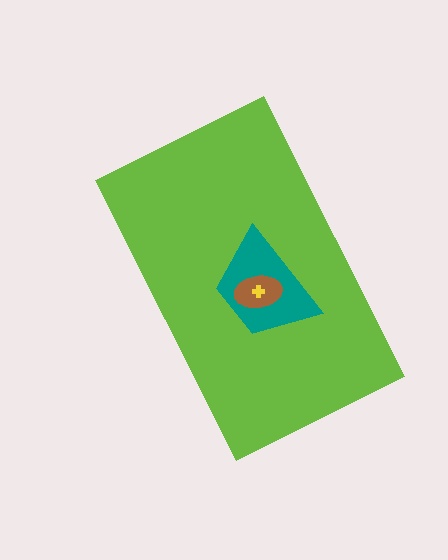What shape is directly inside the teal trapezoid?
The brown ellipse.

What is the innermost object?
The yellow cross.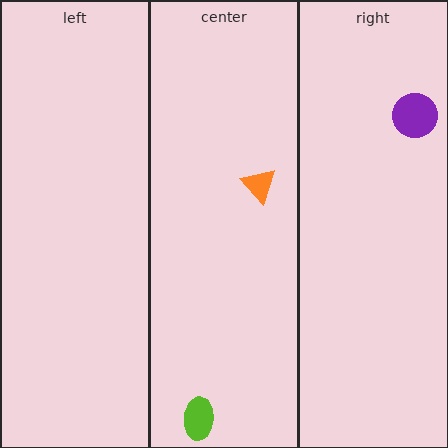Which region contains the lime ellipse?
The center region.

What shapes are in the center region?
The orange triangle, the lime ellipse.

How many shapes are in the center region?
2.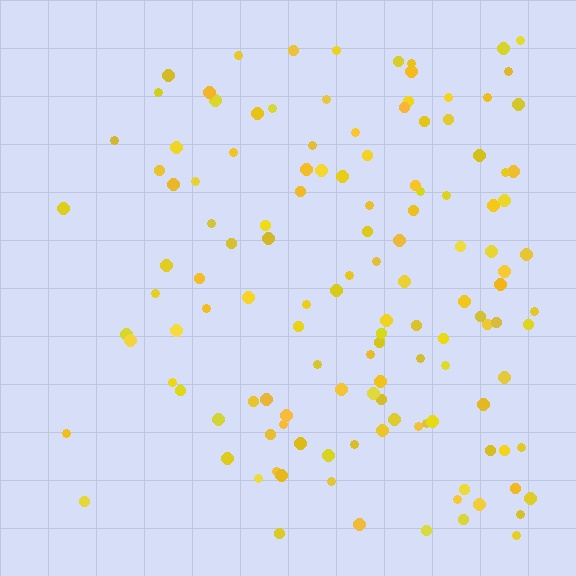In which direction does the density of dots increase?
From left to right, with the right side densest.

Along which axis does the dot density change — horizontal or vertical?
Horizontal.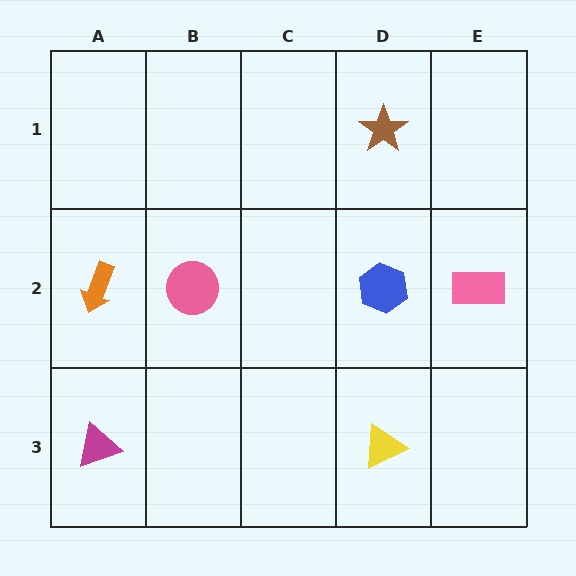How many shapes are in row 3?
2 shapes.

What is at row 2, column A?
An orange arrow.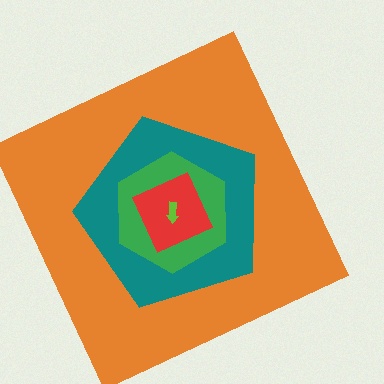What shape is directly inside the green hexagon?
The red diamond.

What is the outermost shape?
The orange square.